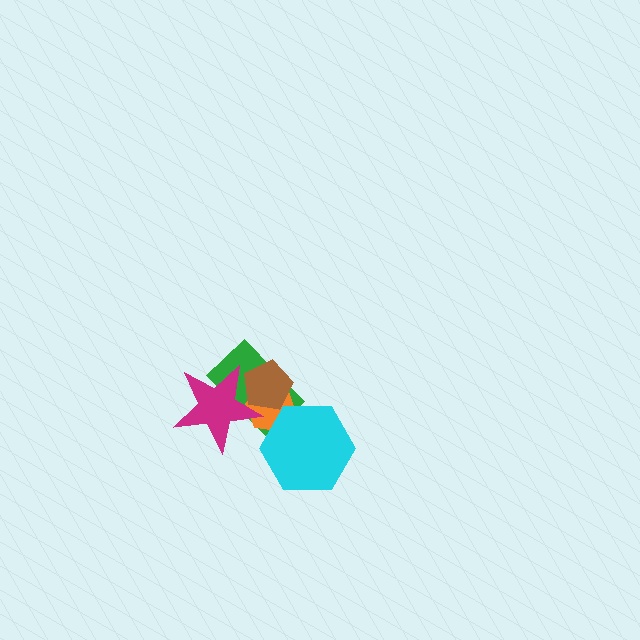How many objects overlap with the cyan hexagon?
2 objects overlap with the cyan hexagon.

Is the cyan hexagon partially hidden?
No, no other shape covers it.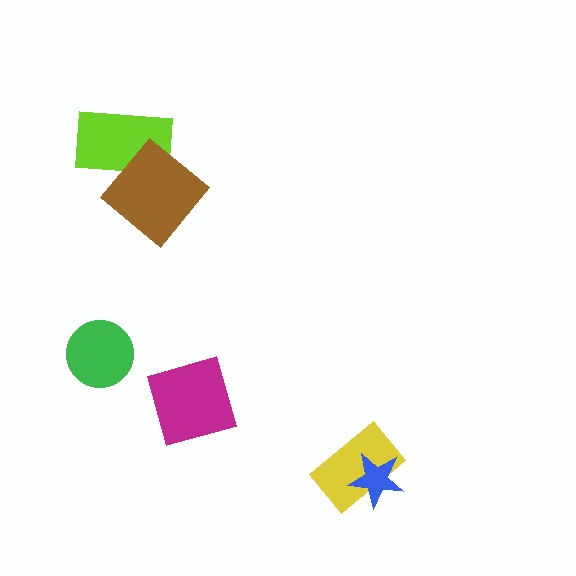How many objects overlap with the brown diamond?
1 object overlaps with the brown diamond.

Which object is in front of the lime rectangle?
The brown diamond is in front of the lime rectangle.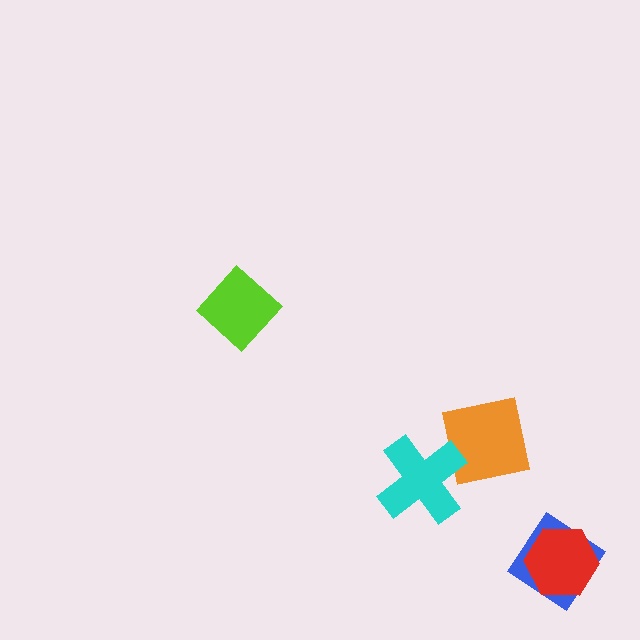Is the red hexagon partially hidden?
No, no other shape covers it.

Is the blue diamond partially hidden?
Yes, it is partially covered by another shape.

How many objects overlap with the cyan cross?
1 object overlaps with the cyan cross.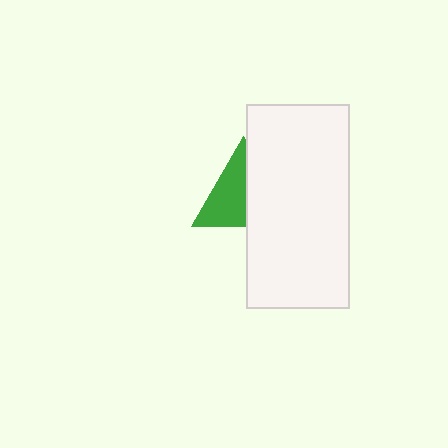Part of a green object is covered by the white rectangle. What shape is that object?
It is a triangle.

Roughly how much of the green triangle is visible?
About half of it is visible (roughly 54%).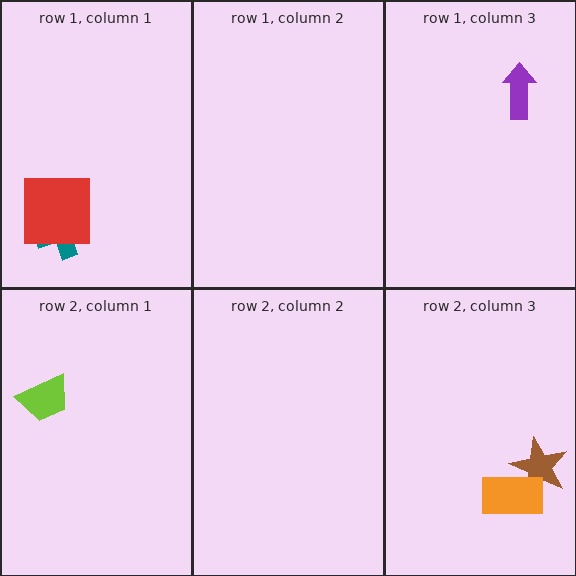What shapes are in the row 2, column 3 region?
The brown star, the orange rectangle.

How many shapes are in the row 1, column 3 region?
1.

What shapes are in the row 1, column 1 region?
The teal cross, the red square.